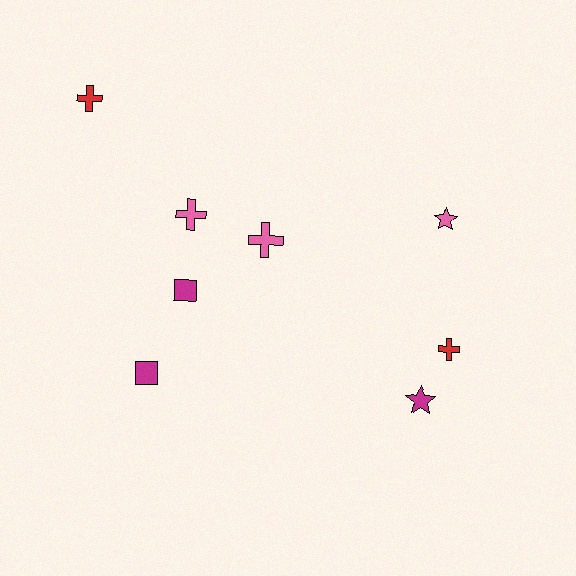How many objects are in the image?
There are 8 objects.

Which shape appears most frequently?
Cross, with 4 objects.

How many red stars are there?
There are no red stars.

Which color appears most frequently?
Magenta, with 3 objects.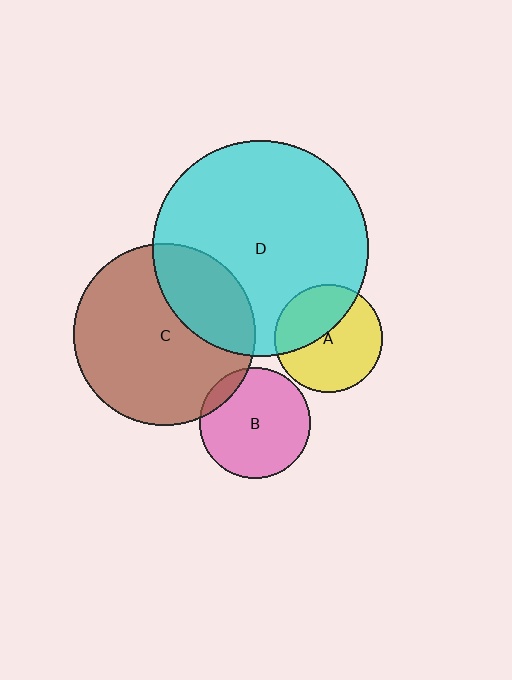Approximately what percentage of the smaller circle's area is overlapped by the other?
Approximately 30%.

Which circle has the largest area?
Circle D (cyan).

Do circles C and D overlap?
Yes.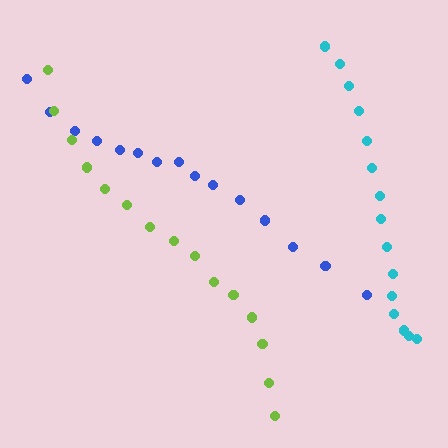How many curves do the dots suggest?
There are 3 distinct paths.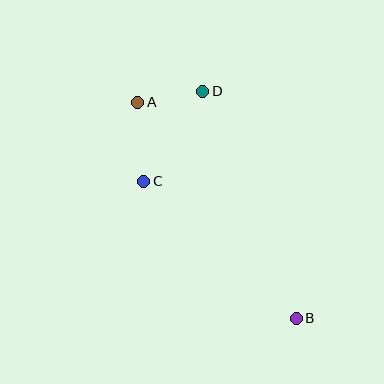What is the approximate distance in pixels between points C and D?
The distance between C and D is approximately 108 pixels.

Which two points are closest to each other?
Points A and D are closest to each other.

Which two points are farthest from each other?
Points A and B are farthest from each other.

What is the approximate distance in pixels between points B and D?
The distance between B and D is approximately 245 pixels.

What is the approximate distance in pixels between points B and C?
The distance between B and C is approximately 205 pixels.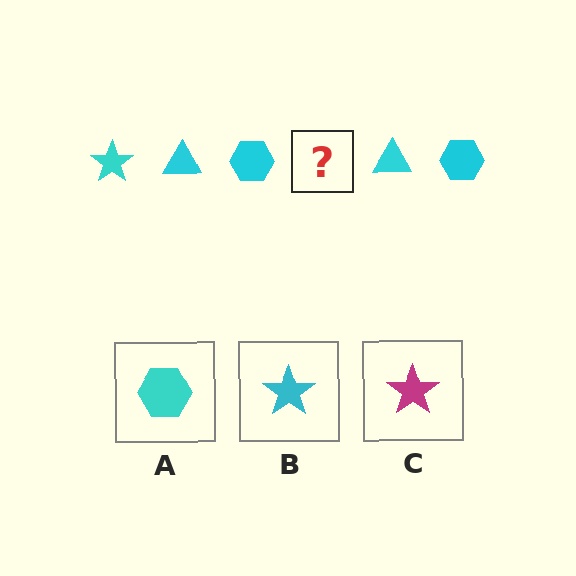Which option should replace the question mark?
Option B.